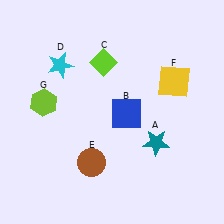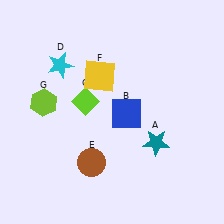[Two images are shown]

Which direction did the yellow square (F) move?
The yellow square (F) moved left.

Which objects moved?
The objects that moved are: the lime diamond (C), the yellow square (F).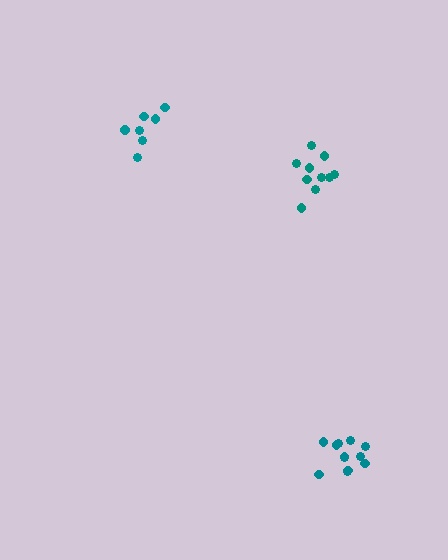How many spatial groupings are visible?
There are 3 spatial groupings.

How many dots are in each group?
Group 1: 10 dots, Group 2: 12 dots, Group 3: 7 dots (29 total).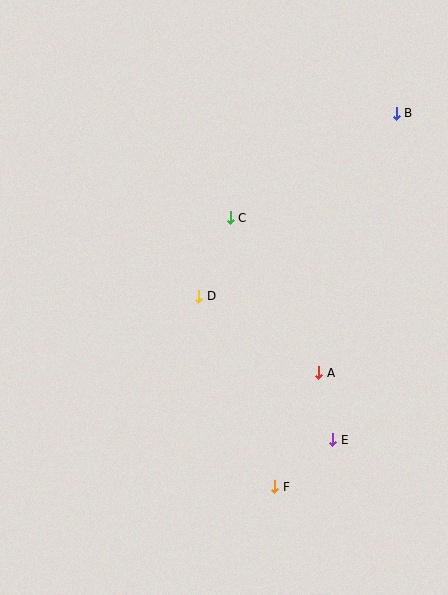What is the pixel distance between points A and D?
The distance between A and D is 142 pixels.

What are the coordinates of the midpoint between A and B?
The midpoint between A and B is at (357, 243).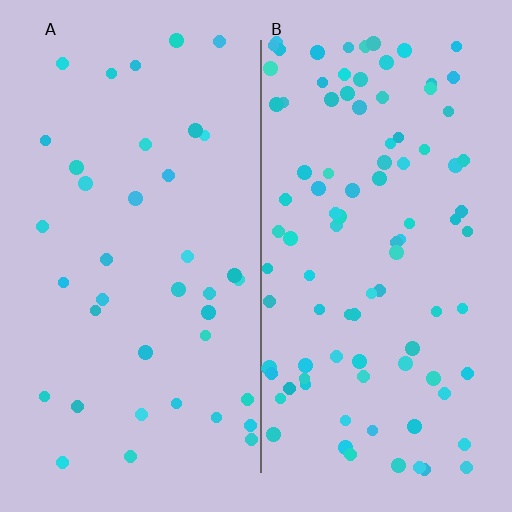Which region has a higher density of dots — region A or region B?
B (the right).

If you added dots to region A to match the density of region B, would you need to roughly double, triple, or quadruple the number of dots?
Approximately double.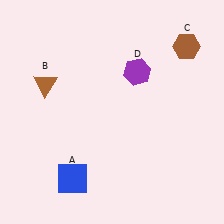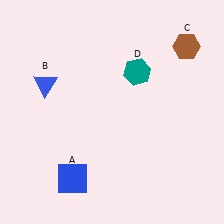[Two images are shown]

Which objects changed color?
B changed from brown to blue. D changed from purple to teal.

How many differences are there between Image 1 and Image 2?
There are 2 differences between the two images.